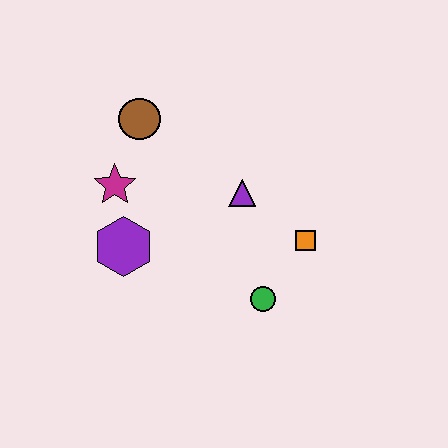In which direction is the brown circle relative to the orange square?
The brown circle is to the left of the orange square.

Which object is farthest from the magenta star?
The orange square is farthest from the magenta star.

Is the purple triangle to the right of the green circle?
No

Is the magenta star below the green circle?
No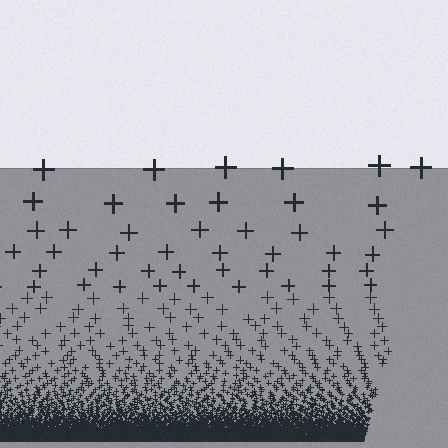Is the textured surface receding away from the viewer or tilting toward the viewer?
The surface appears to tilt toward the viewer. Texture elements get larger and sparser toward the top.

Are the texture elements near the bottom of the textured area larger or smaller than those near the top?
Smaller. The gradient is inverted — elements near the bottom are smaller and denser.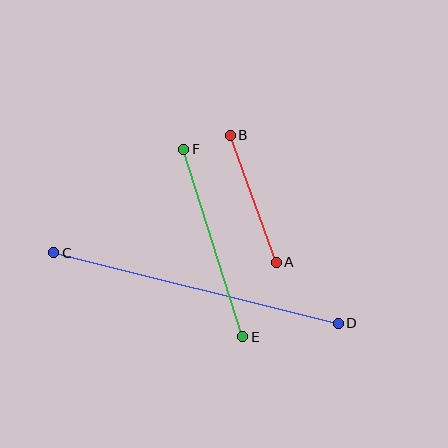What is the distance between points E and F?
The distance is approximately 196 pixels.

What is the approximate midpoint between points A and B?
The midpoint is at approximately (253, 199) pixels.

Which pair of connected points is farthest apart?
Points C and D are farthest apart.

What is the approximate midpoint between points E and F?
The midpoint is at approximately (213, 243) pixels.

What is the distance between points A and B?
The distance is approximately 135 pixels.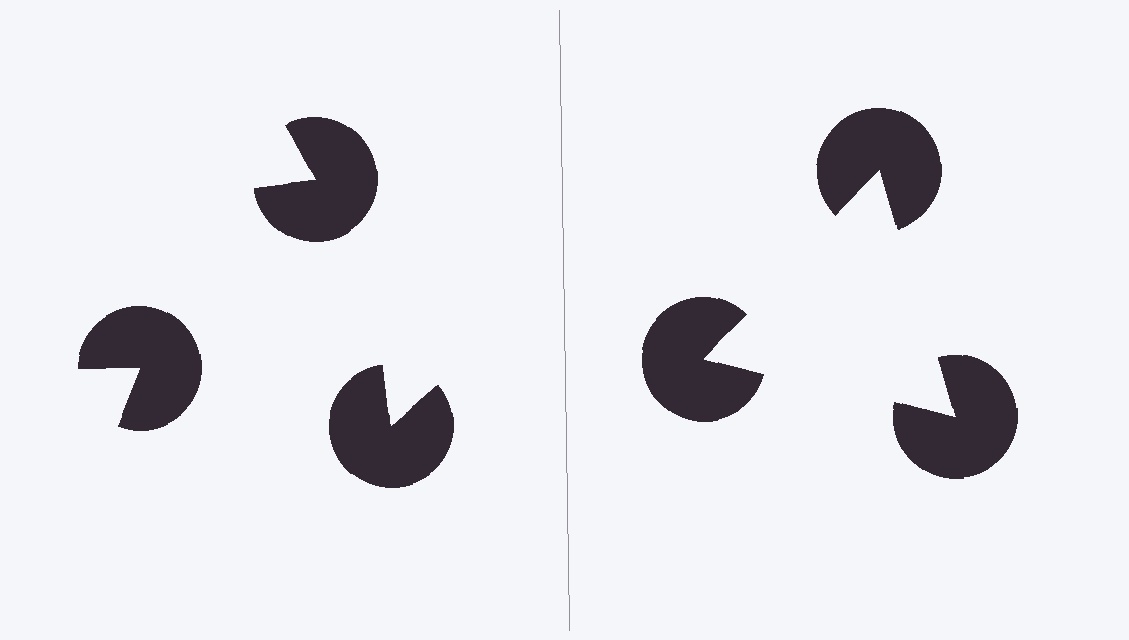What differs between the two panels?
The pac-man discs are positioned identically on both sides; only the wedge orientations differ. On the right they align to a triangle; on the left they are misaligned.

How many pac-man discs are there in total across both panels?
6 — 3 on each side.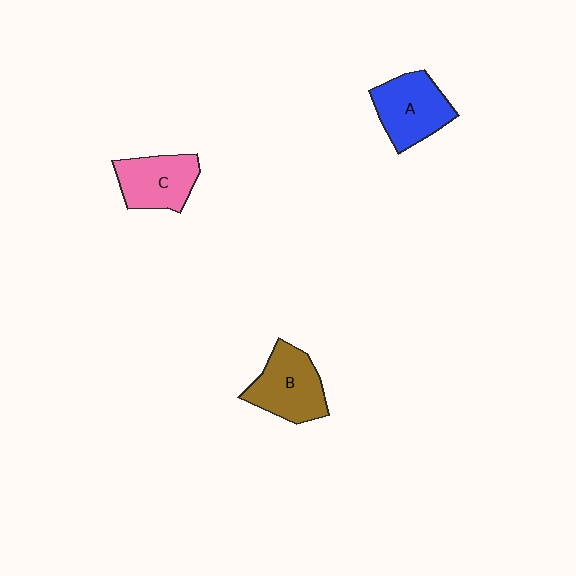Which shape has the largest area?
Shape A (blue).